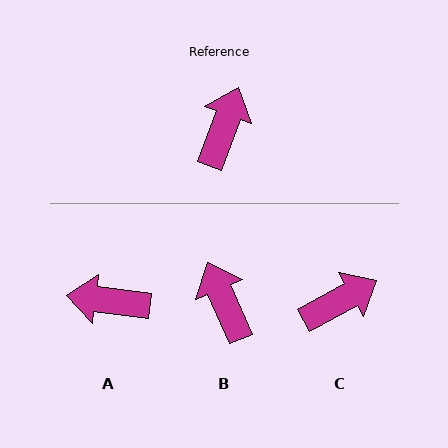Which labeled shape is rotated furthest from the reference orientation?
A, about 103 degrees away.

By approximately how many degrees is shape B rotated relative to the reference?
Approximately 44 degrees counter-clockwise.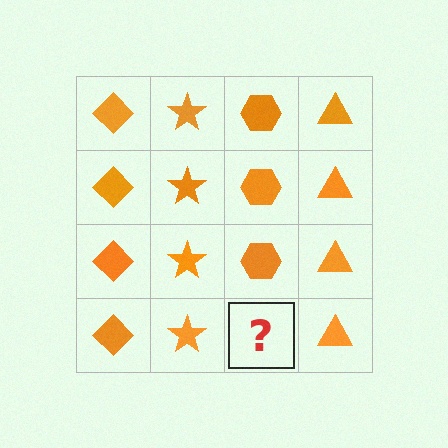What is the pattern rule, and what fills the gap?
The rule is that each column has a consistent shape. The gap should be filled with an orange hexagon.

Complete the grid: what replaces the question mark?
The question mark should be replaced with an orange hexagon.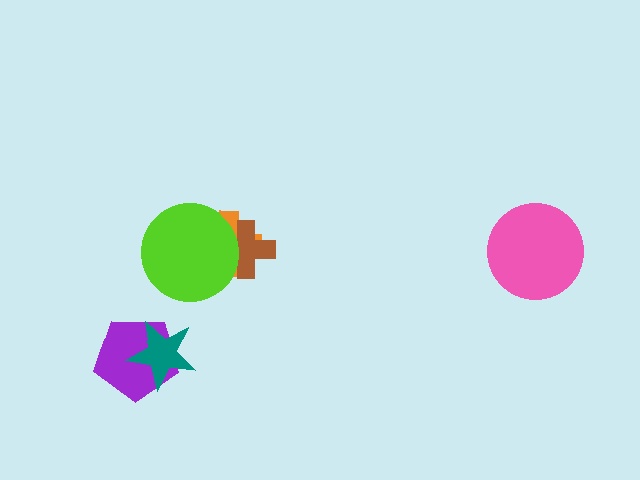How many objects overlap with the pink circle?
0 objects overlap with the pink circle.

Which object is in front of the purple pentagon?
The teal star is in front of the purple pentagon.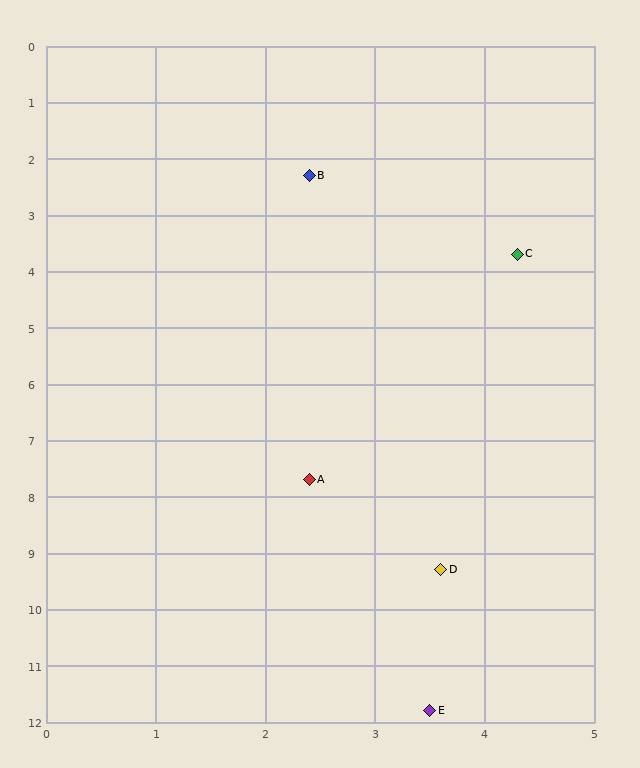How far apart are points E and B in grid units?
Points E and B are about 9.6 grid units apart.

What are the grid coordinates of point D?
Point D is at approximately (3.6, 9.3).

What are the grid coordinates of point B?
Point B is at approximately (2.4, 2.3).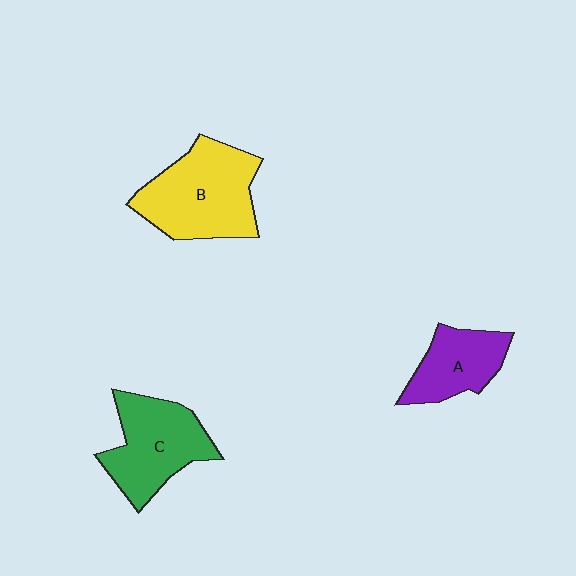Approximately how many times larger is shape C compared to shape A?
Approximately 1.4 times.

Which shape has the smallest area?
Shape A (purple).